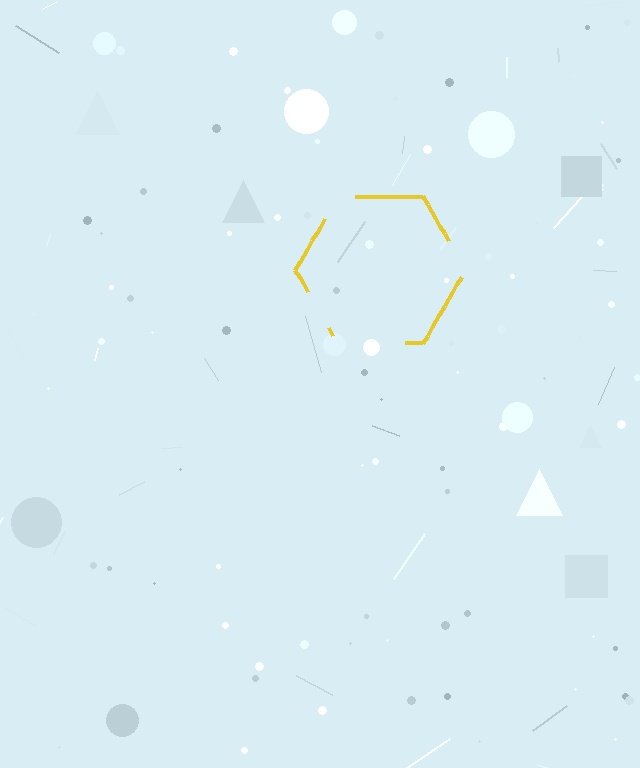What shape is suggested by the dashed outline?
The dashed outline suggests a hexagon.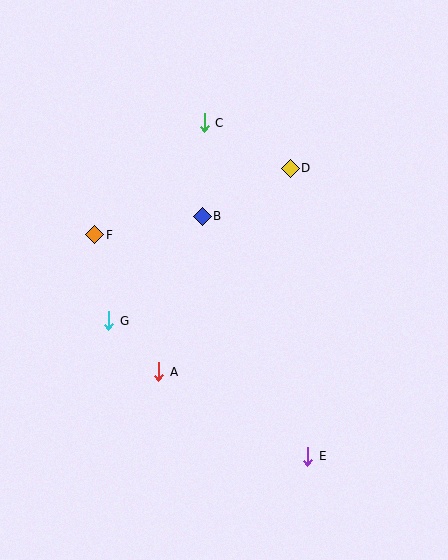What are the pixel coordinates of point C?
Point C is at (204, 123).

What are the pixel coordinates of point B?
Point B is at (202, 216).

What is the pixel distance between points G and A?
The distance between G and A is 72 pixels.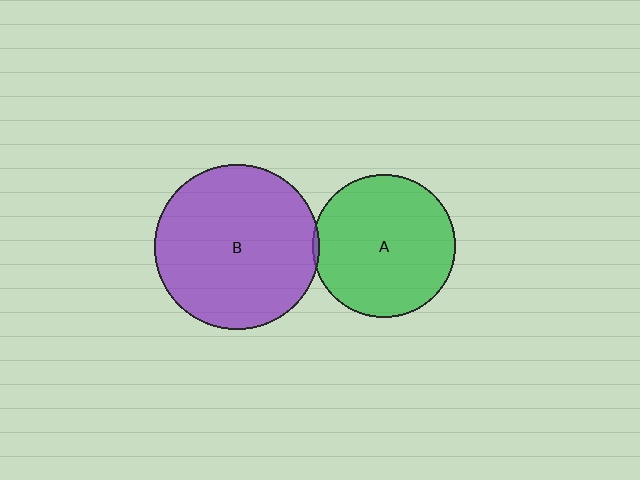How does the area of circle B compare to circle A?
Approximately 1.3 times.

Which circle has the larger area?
Circle B (purple).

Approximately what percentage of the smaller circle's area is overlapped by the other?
Approximately 5%.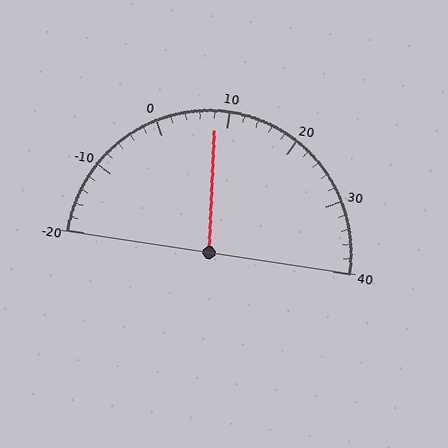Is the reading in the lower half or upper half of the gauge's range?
The reading is in the lower half of the range (-20 to 40).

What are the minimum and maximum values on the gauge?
The gauge ranges from -20 to 40.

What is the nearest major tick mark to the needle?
The nearest major tick mark is 10.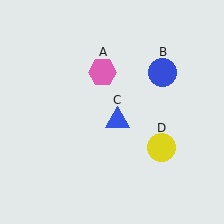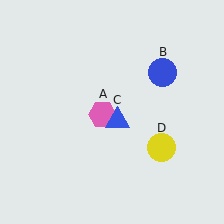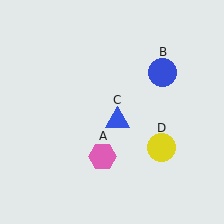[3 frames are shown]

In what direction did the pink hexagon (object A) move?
The pink hexagon (object A) moved down.